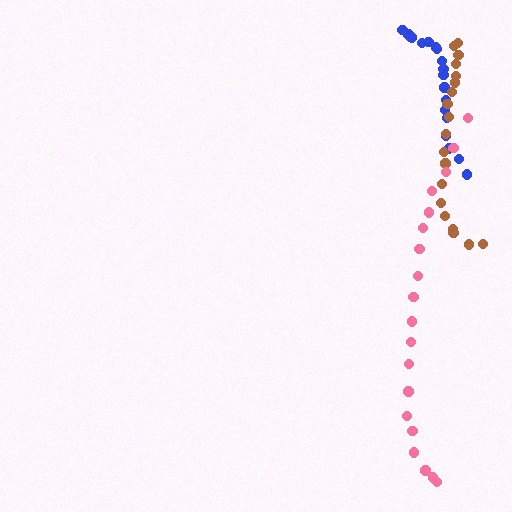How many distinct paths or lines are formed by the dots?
There are 3 distinct paths.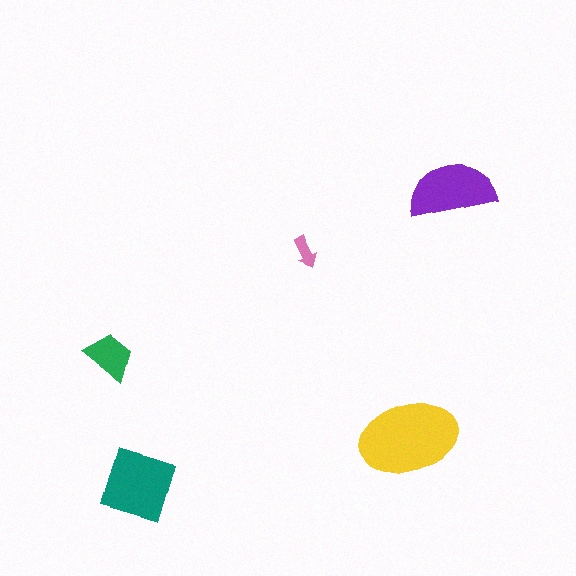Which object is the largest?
The yellow ellipse.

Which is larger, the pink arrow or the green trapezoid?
The green trapezoid.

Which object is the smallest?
The pink arrow.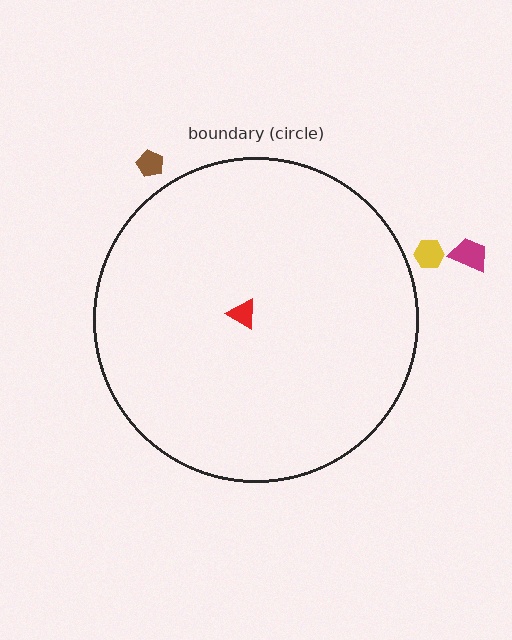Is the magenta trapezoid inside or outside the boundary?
Outside.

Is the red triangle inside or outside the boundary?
Inside.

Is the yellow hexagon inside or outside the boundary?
Outside.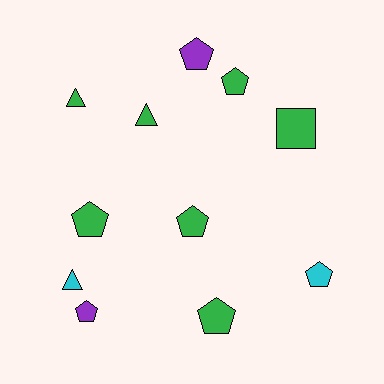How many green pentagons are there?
There are 4 green pentagons.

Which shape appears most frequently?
Pentagon, with 7 objects.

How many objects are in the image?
There are 11 objects.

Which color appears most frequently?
Green, with 7 objects.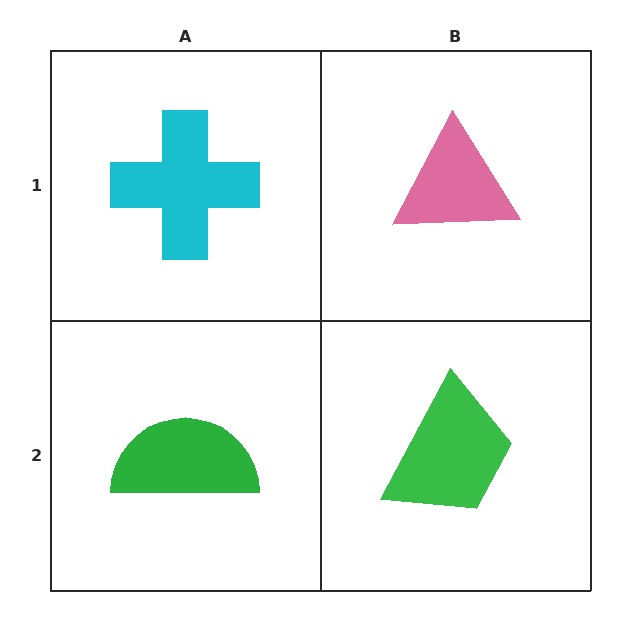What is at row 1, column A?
A cyan cross.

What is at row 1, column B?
A pink triangle.